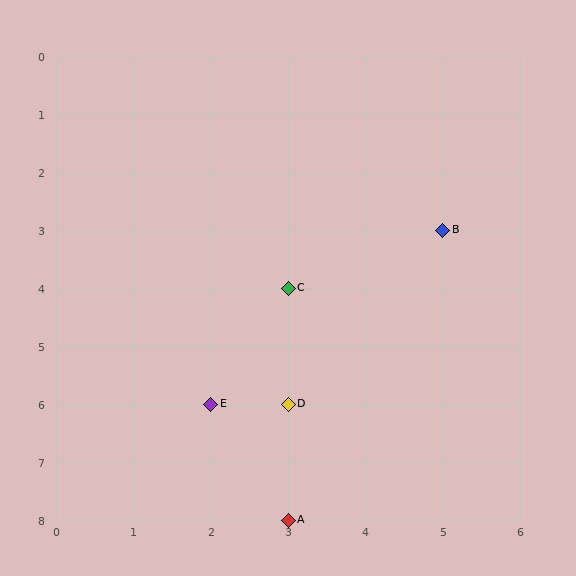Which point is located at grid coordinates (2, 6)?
Point E is at (2, 6).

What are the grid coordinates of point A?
Point A is at grid coordinates (3, 8).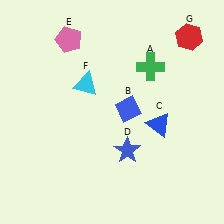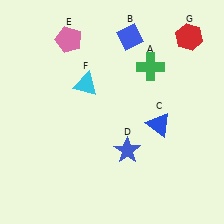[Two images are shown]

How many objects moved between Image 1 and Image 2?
1 object moved between the two images.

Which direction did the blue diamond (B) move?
The blue diamond (B) moved up.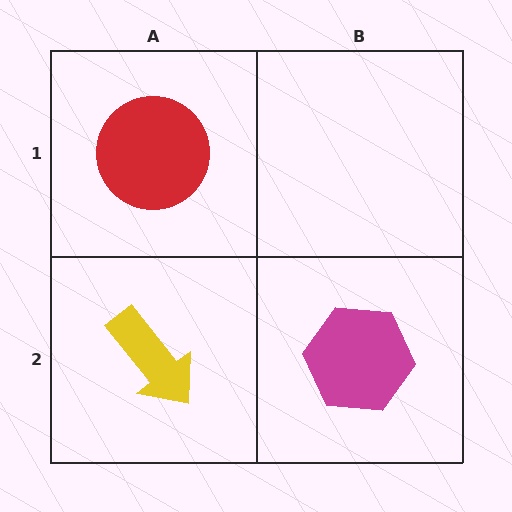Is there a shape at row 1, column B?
No, that cell is empty.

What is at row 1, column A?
A red circle.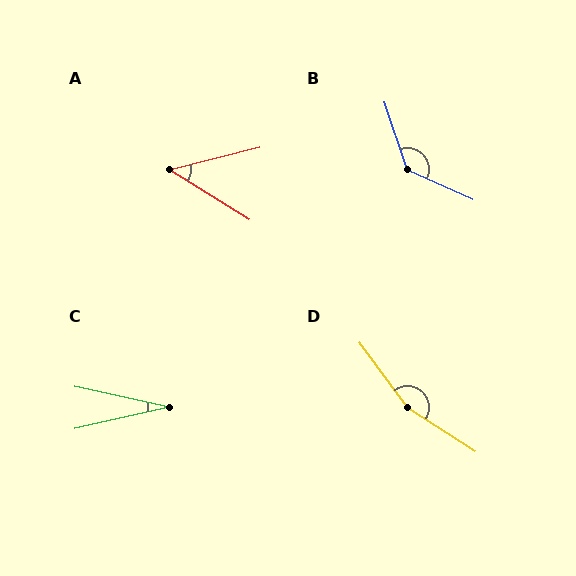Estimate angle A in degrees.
Approximately 46 degrees.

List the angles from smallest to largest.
C (25°), A (46°), B (133°), D (159°).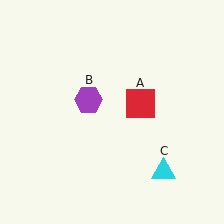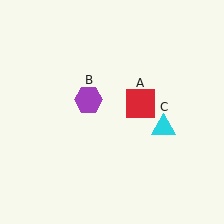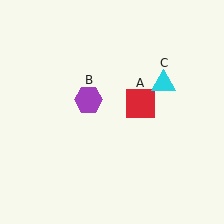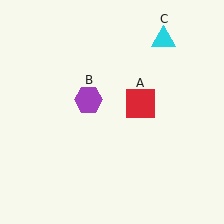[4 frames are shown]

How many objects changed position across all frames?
1 object changed position: cyan triangle (object C).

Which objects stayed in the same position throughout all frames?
Red square (object A) and purple hexagon (object B) remained stationary.